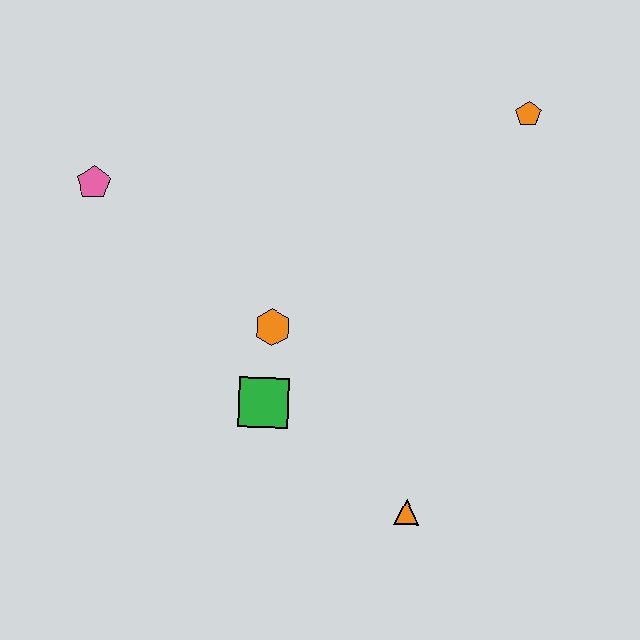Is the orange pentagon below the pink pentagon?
No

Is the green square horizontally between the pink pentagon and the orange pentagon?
Yes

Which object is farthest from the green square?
The orange pentagon is farthest from the green square.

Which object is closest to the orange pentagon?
The orange hexagon is closest to the orange pentagon.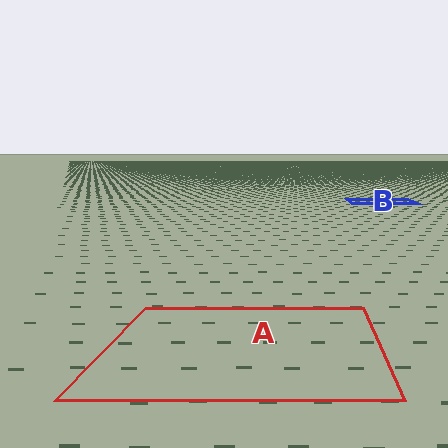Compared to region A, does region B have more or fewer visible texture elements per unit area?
Region B has more texture elements per unit area — they are packed more densely because it is farther away.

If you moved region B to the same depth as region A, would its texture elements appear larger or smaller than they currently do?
They would appear larger. At a closer depth, the same texture elements are projected at a bigger on-screen size.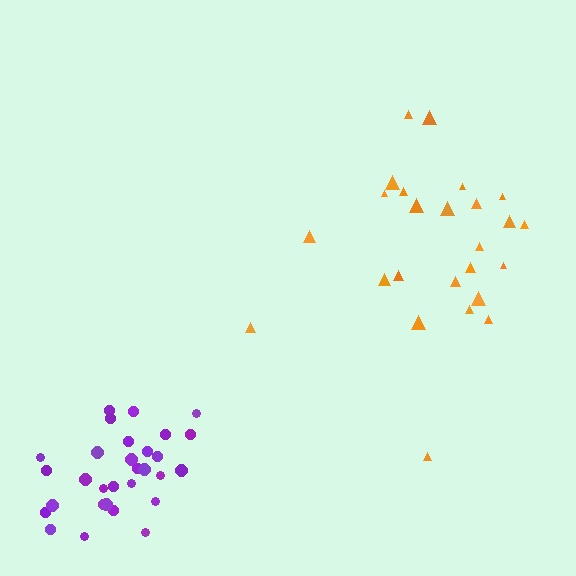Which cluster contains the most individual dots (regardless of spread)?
Purple (30).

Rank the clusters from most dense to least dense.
purple, orange.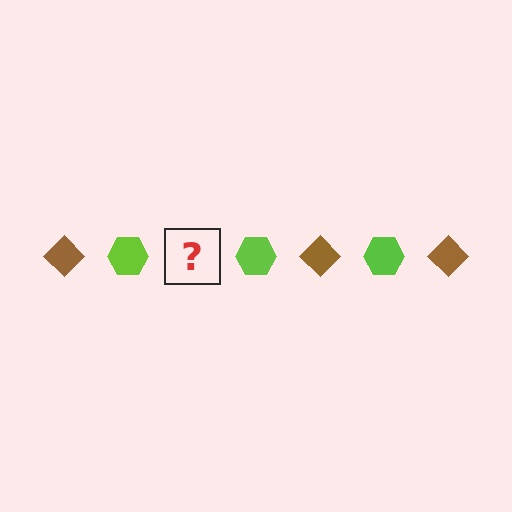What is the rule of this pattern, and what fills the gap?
The rule is that the pattern alternates between brown diamond and lime hexagon. The gap should be filled with a brown diamond.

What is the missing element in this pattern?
The missing element is a brown diamond.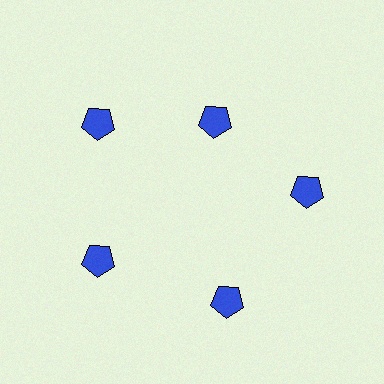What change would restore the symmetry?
The symmetry would be restored by moving it outward, back onto the ring so that all 5 pentagons sit at equal angles and equal distance from the center.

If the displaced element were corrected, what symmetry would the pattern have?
It would have 5-fold rotational symmetry — the pattern would map onto itself every 72 degrees.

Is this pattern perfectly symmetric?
No. The 5 blue pentagons are arranged in a ring, but one element near the 1 o'clock position is pulled inward toward the center, breaking the 5-fold rotational symmetry.